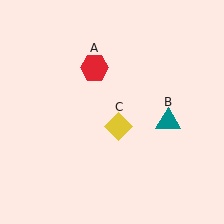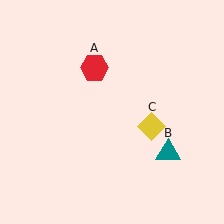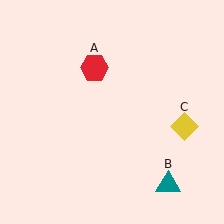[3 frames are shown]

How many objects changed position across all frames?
2 objects changed position: teal triangle (object B), yellow diamond (object C).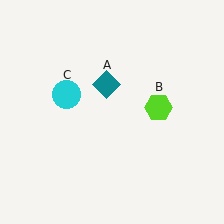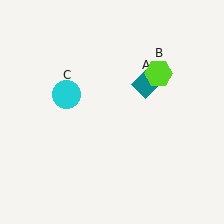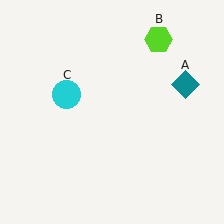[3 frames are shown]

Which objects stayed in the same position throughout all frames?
Cyan circle (object C) remained stationary.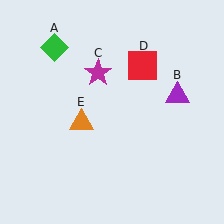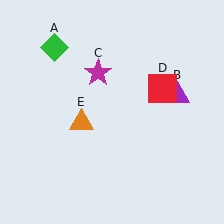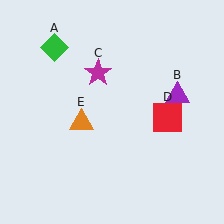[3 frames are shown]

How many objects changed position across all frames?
1 object changed position: red square (object D).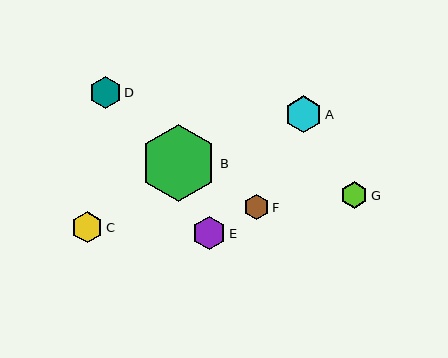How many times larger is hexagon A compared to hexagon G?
Hexagon A is approximately 1.4 times the size of hexagon G.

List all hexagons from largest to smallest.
From largest to smallest: B, A, E, D, C, G, F.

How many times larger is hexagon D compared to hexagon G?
Hexagon D is approximately 1.2 times the size of hexagon G.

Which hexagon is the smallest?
Hexagon F is the smallest with a size of approximately 25 pixels.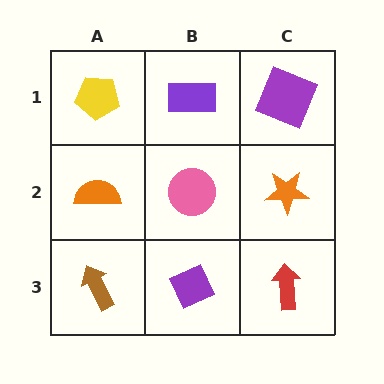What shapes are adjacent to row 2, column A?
A yellow pentagon (row 1, column A), a brown arrow (row 3, column A), a pink circle (row 2, column B).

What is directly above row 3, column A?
An orange semicircle.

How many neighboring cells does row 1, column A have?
2.